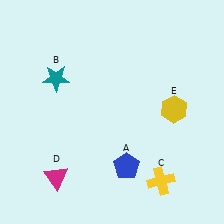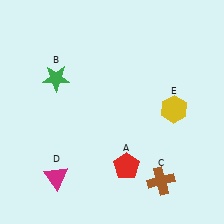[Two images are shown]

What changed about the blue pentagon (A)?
In Image 1, A is blue. In Image 2, it changed to red.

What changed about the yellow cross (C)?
In Image 1, C is yellow. In Image 2, it changed to brown.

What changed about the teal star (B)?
In Image 1, B is teal. In Image 2, it changed to green.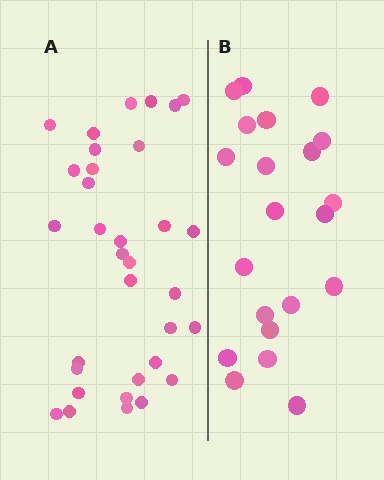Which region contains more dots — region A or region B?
Region A (the left region) has more dots.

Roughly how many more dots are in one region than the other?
Region A has roughly 12 or so more dots than region B.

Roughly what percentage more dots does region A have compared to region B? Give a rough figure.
About 55% more.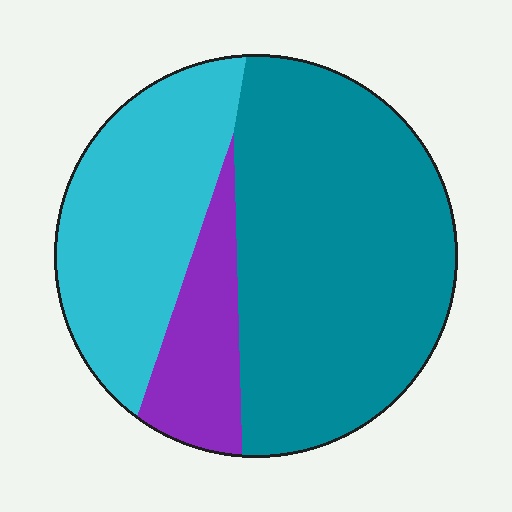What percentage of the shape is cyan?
Cyan covers around 30% of the shape.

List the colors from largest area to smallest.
From largest to smallest: teal, cyan, purple.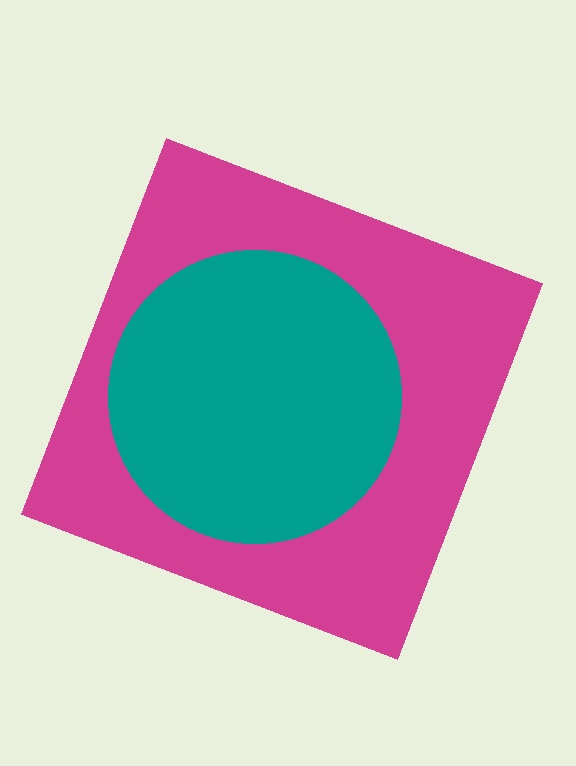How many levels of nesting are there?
2.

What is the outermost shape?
The magenta square.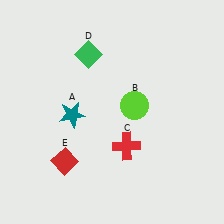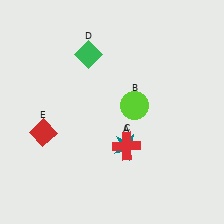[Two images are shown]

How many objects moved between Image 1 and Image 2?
2 objects moved between the two images.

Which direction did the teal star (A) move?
The teal star (A) moved right.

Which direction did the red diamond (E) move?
The red diamond (E) moved up.